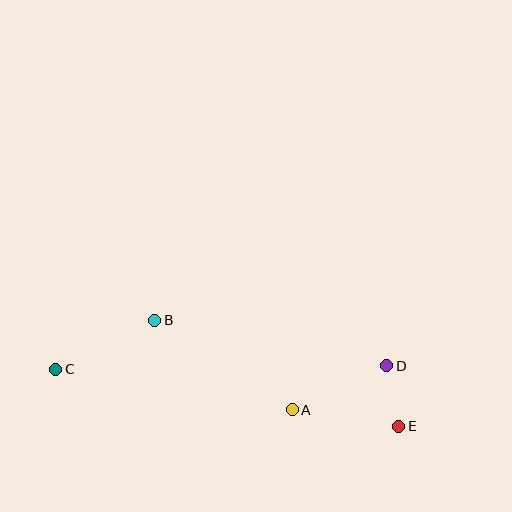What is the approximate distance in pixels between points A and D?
The distance between A and D is approximately 104 pixels.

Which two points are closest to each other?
Points D and E are closest to each other.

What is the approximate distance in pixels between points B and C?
The distance between B and C is approximately 110 pixels.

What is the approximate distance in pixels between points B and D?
The distance between B and D is approximately 237 pixels.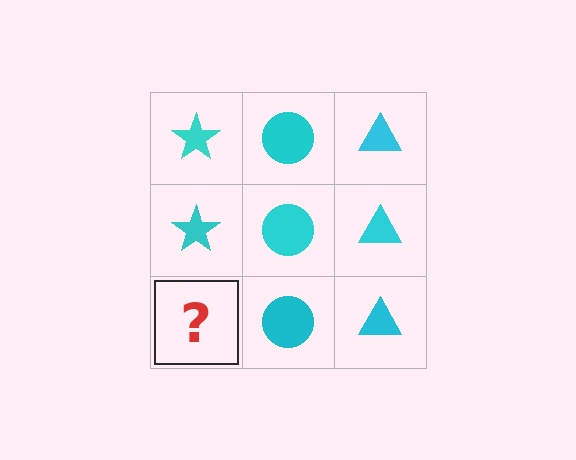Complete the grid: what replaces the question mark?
The question mark should be replaced with a cyan star.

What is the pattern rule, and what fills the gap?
The rule is that each column has a consistent shape. The gap should be filled with a cyan star.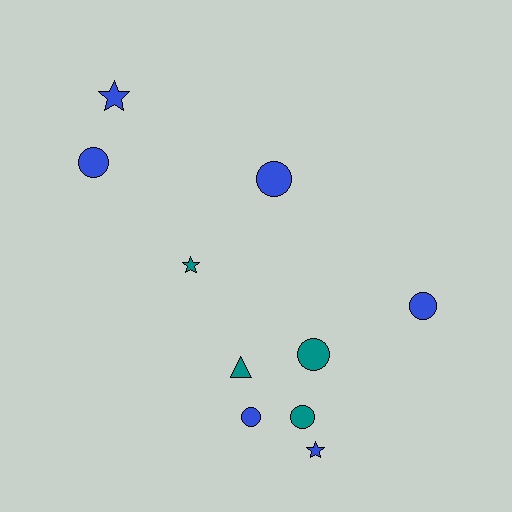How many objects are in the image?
There are 10 objects.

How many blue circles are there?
There are 4 blue circles.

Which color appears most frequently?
Blue, with 6 objects.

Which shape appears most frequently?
Circle, with 6 objects.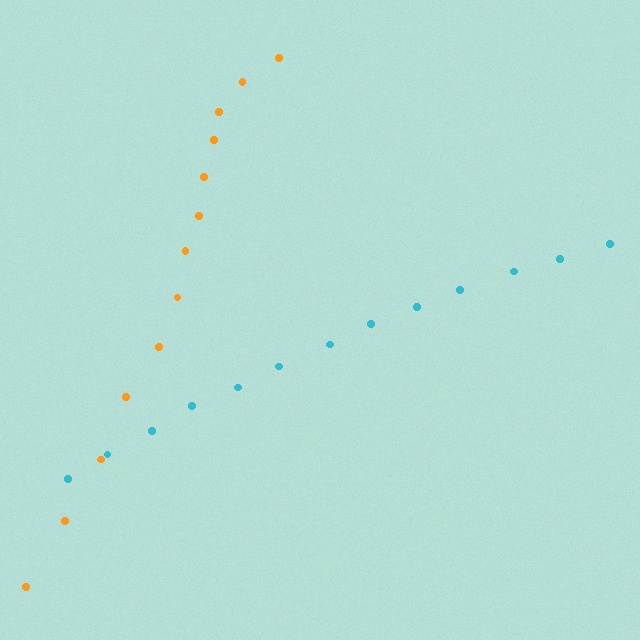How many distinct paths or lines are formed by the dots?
There are 2 distinct paths.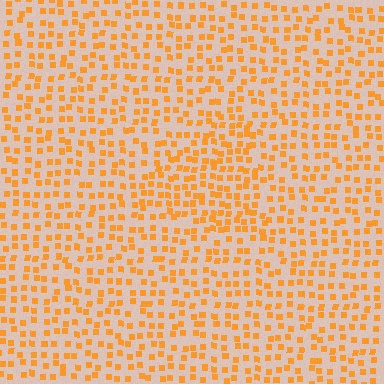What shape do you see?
I see a triangle.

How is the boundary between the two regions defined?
The boundary is defined by a change in element density (approximately 1.5x ratio). All elements are the same color, size, and shape.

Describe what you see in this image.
The image contains small orange elements arranged at two different densities. A triangle-shaped region is visible where the elements are more densely packed than the surrounding area.